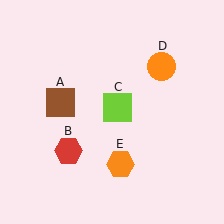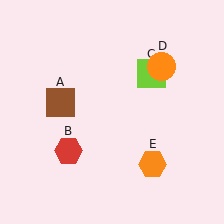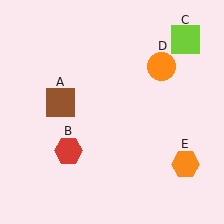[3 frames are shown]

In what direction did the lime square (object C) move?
The lime square (object C) moved up and to the right.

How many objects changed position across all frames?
2 objects changed position: lime square (object C), orange hexagon (object E).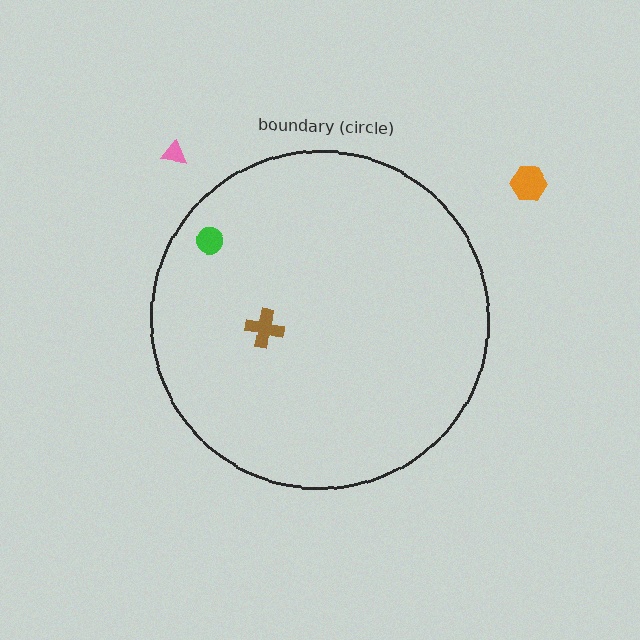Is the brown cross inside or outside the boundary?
Inside.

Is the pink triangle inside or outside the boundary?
Outside.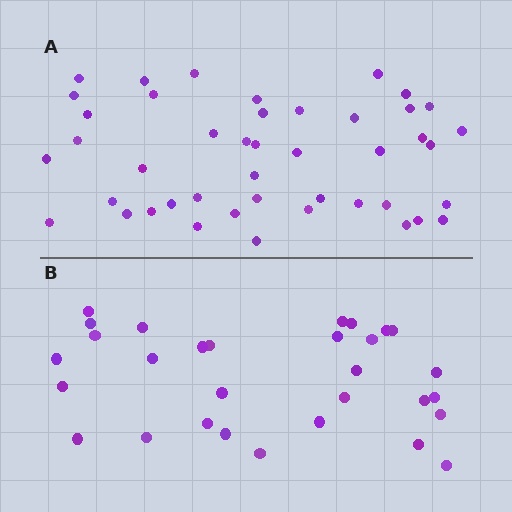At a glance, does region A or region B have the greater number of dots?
Region A (the top region) has more dots.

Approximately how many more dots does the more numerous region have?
Region A has approximately 15 more dots than region B.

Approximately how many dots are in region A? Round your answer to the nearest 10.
About 40 dots. (The exact count is 44, which rounds to 40.)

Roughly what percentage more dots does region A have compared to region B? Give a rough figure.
About 45% more.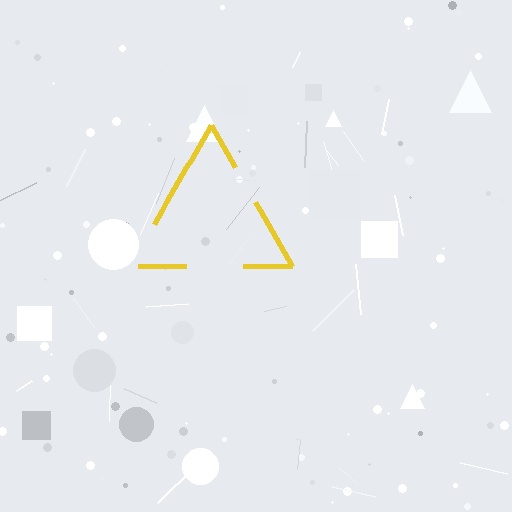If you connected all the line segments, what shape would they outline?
They would outline a triangle.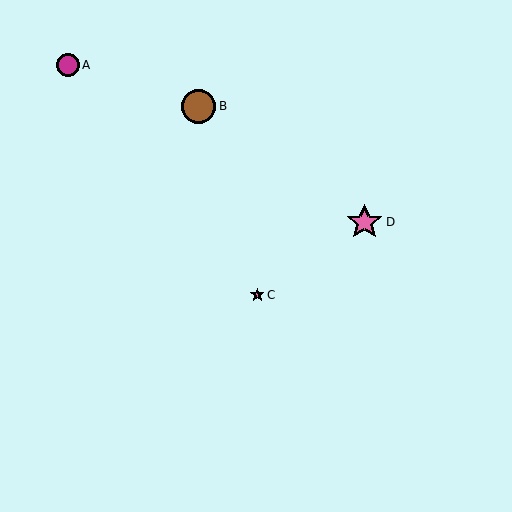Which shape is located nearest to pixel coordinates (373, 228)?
The pink star (labeled D) at (364, 222) is nearest to that location.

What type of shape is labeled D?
Shape D is a pink star.